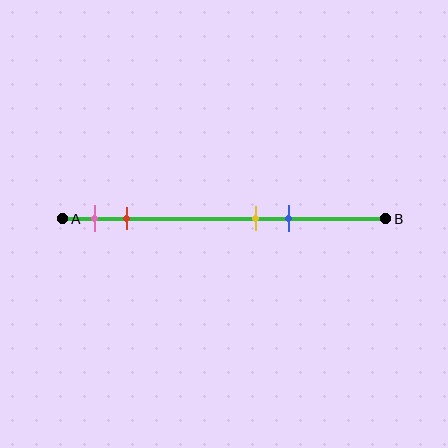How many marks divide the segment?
There are 4 marks dividing the segment.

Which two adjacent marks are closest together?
The yellow and blue marks are the closest adjacent pair.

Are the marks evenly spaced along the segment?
No, the marks are not evenly spaced.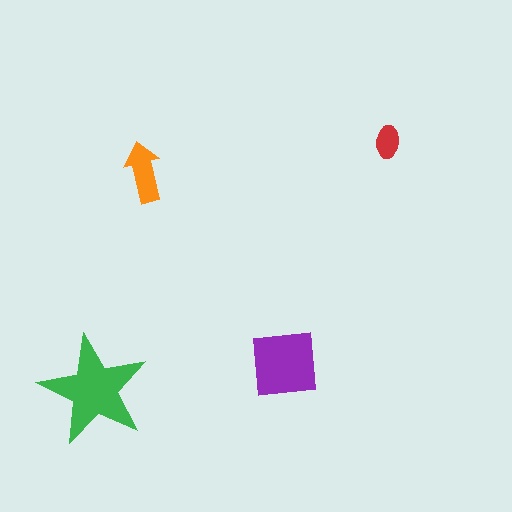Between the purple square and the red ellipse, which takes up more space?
The purple square.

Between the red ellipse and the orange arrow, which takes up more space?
The orange arrow.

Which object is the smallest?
The red ellipse.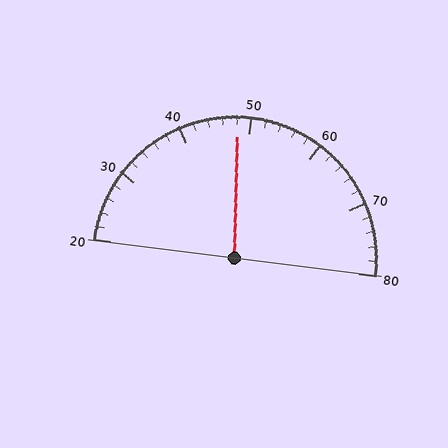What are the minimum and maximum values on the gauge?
The gauge ranges from 20 to 80.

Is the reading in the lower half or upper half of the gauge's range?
The reading is in the lower half of the range (20 to 80).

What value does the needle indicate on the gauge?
The needle indicates approximately 48.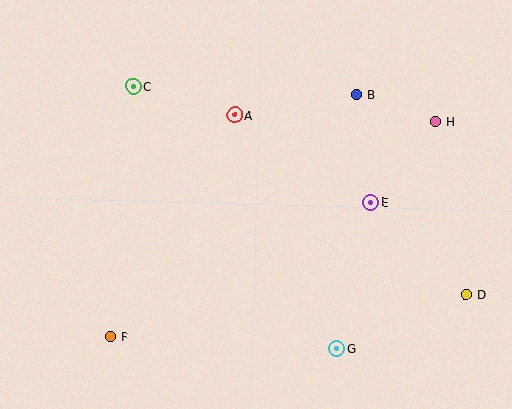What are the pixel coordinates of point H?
Point H is at (436, 121).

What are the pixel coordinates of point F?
Point F is at (111, 337).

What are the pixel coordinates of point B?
Point B is at (357, 94).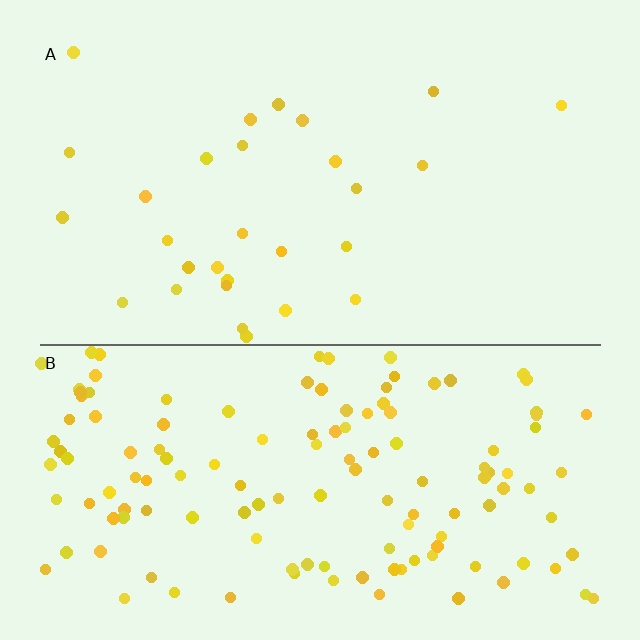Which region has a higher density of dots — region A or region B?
B (the bottom).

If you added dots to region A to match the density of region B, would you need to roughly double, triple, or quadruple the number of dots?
Approximately quadruple.